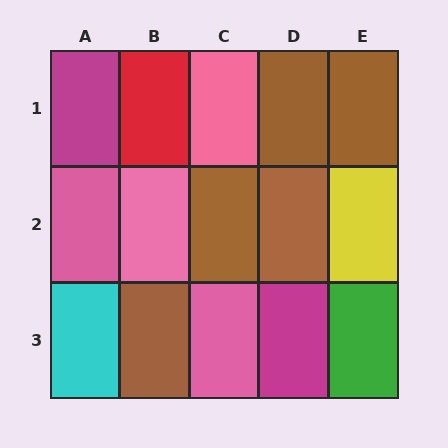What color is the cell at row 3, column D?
Magenta.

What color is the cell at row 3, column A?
Cyan.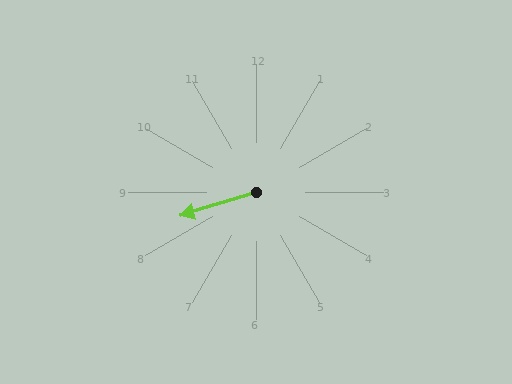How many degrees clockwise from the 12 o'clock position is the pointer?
Approximately 253 degrees.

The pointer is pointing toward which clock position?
Roughly 8 o'clock.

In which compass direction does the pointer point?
West.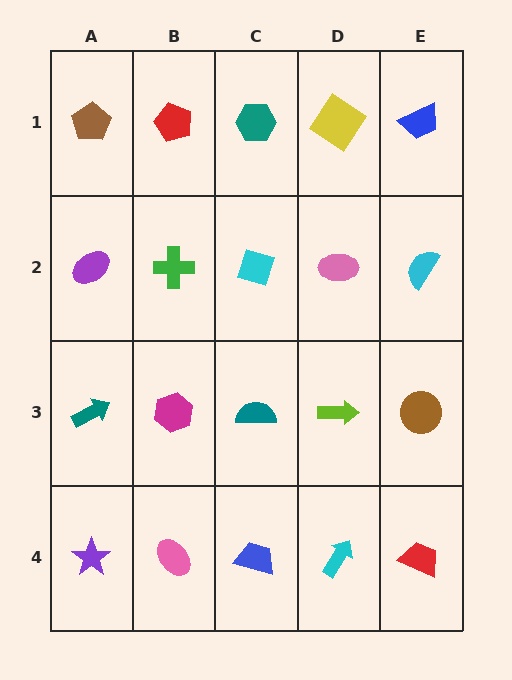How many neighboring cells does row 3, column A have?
3.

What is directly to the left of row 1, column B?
A brown pentagon.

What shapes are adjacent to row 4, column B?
A magenta hexagon (row 3, column B), a purple star (row 4, column A), a blue trapezoid (row 4, column C).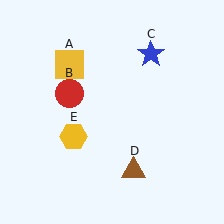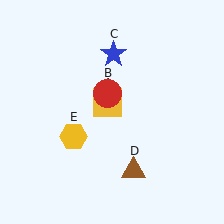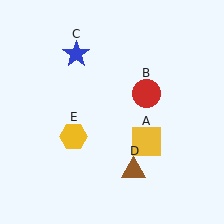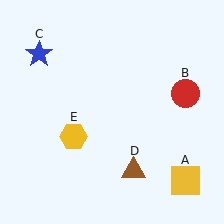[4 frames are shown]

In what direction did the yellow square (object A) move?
The yellow square (object A) moved down and to the right.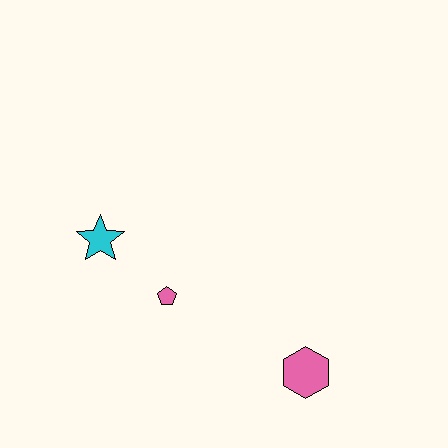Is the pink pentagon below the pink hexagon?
No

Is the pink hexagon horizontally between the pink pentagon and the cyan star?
No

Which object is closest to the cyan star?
The pink pentagon is closest to the cyan star.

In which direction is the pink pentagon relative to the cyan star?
The pink pentagon is to the right of the cyan star.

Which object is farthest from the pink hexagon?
The cyan star is farthest from the pink hexagon.